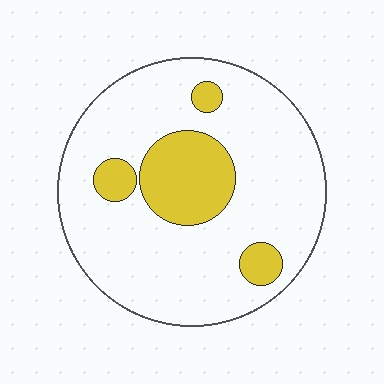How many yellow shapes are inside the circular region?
4.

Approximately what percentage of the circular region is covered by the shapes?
Approximately 20%.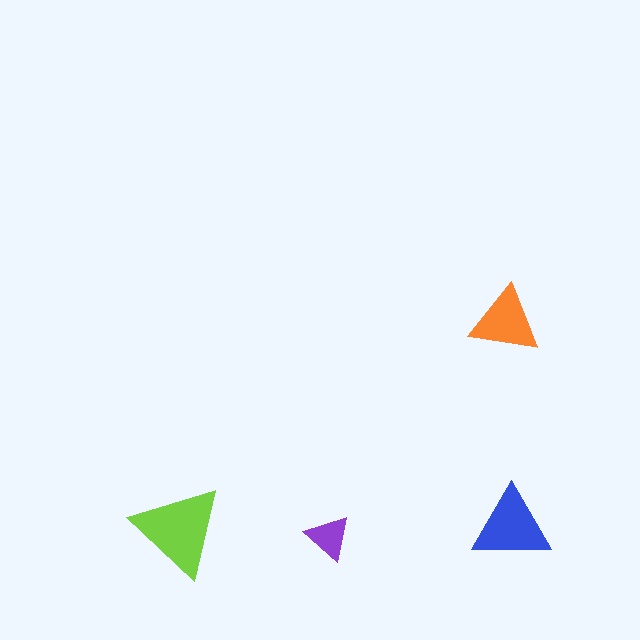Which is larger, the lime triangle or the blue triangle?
The lime one.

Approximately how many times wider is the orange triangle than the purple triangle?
About 1.5 times wider.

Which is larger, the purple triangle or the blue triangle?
The blue one.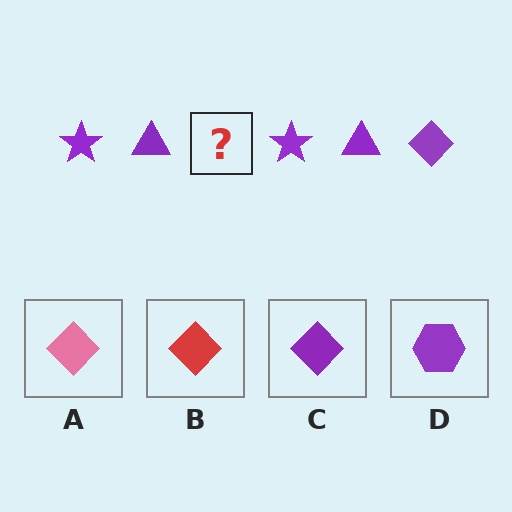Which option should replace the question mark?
Option C.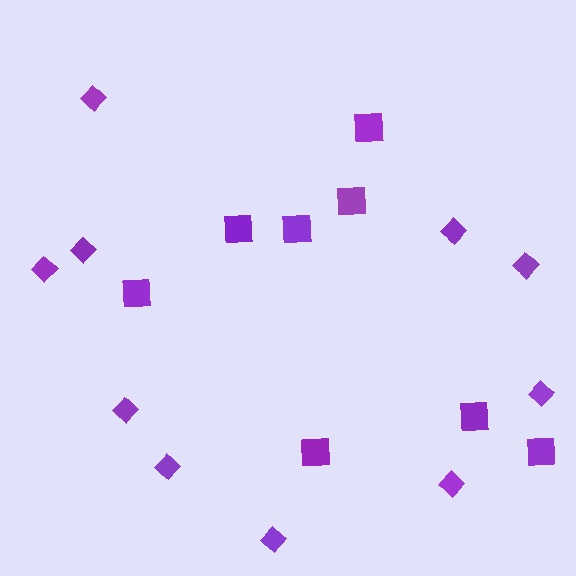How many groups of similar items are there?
There are 2 groups: one group of diamonds (10) and one group of squares (8).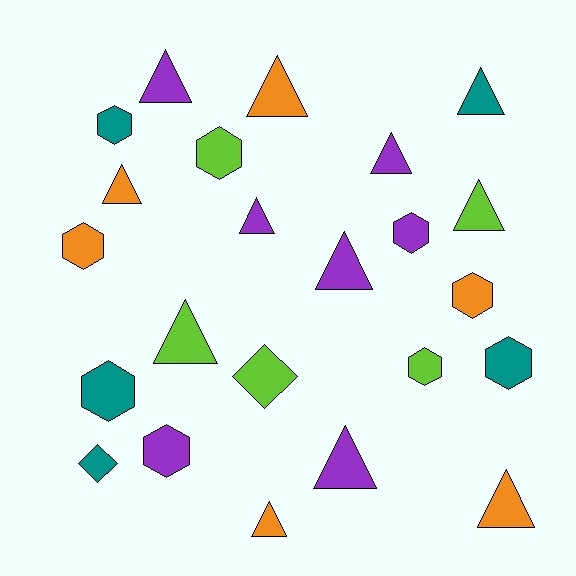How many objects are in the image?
There are 23 objects.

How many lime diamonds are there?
There is 1 lime diamond.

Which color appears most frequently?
Purple, with 7 objects.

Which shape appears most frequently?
Triangle, with 12 objects.